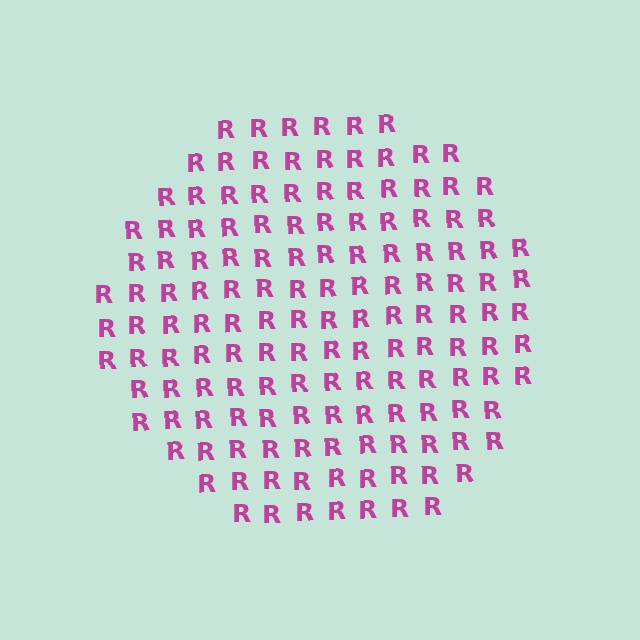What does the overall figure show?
The overall figure shows a circle.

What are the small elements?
The small elements are letter R's.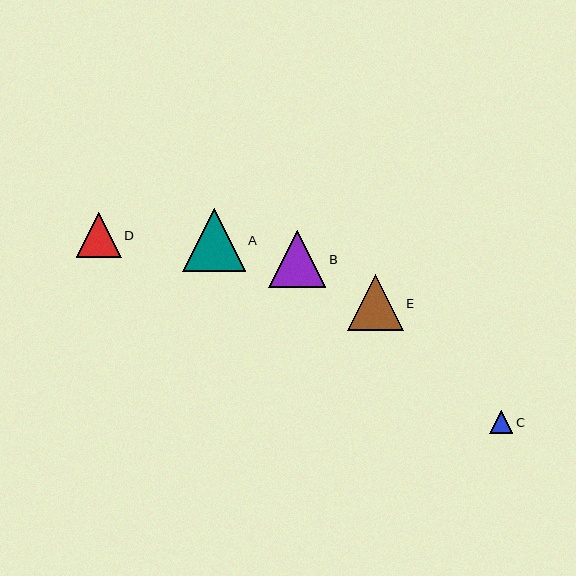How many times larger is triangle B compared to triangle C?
Triangle B is approximately 2.5 times the size of triangle C.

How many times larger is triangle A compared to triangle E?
Triangle A is approximately 1.1 times the size of triangle E.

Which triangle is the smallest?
Triangle C is the smallest with a size of approximately 23 pixels.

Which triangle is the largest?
Triangle A is the largest with a size of approximately 62 pixels.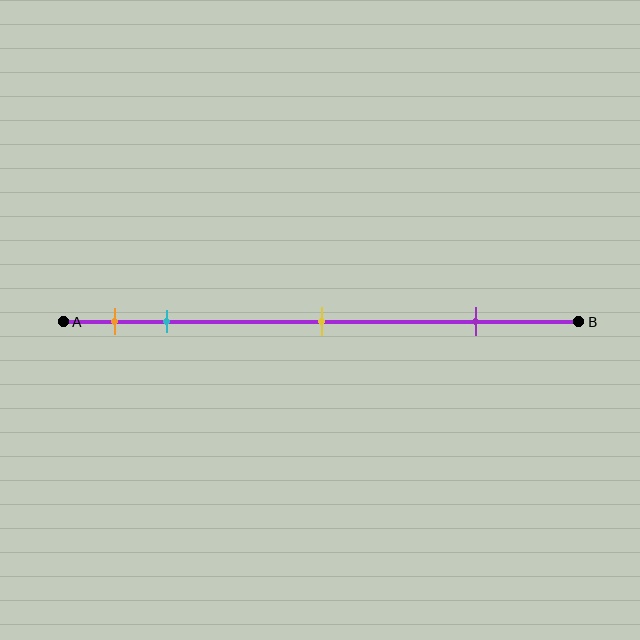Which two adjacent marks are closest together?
The orange and cyan marks are the closest adjacent pair.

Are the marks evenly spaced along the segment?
No, the marks are not evenly spaced.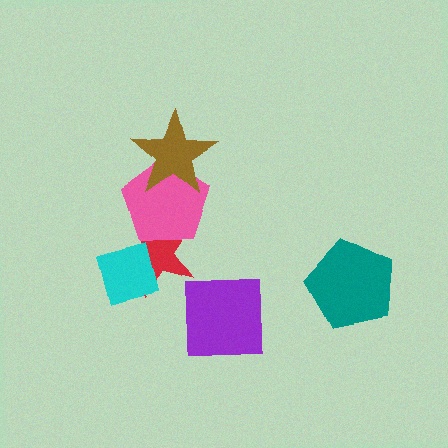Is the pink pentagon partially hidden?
Yes, it is partially covered by another shape.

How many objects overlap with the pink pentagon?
2 objects overlap with the pink pentagon.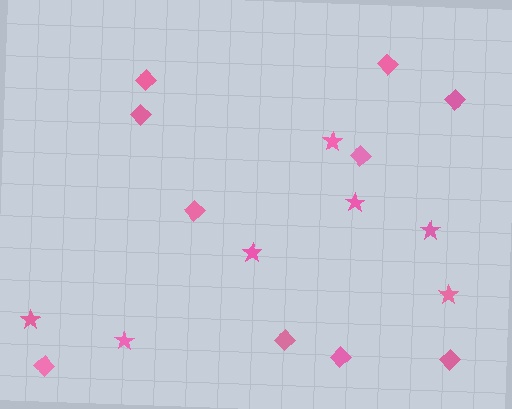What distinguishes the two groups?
There are 2 groups: one group of diamonds (10) and one group of stars (7).